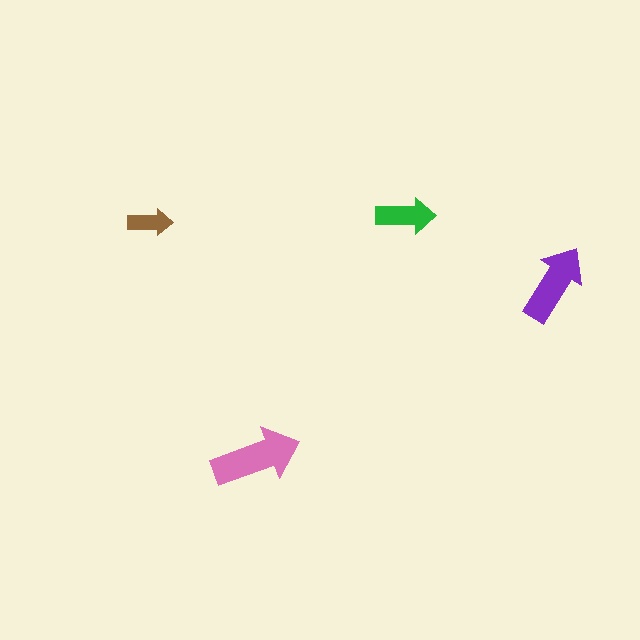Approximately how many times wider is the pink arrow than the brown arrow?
About 2 times wider.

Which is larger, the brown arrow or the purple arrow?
The purple one.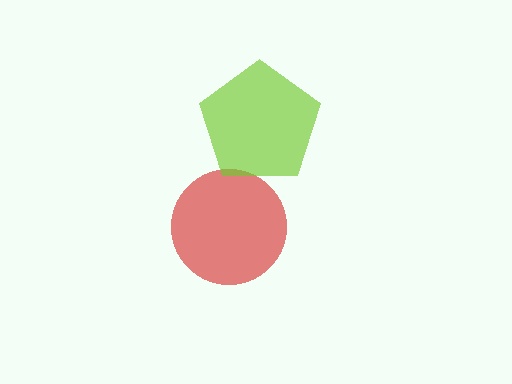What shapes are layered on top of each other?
The layered shapes are: a red circle, a lime pentagon.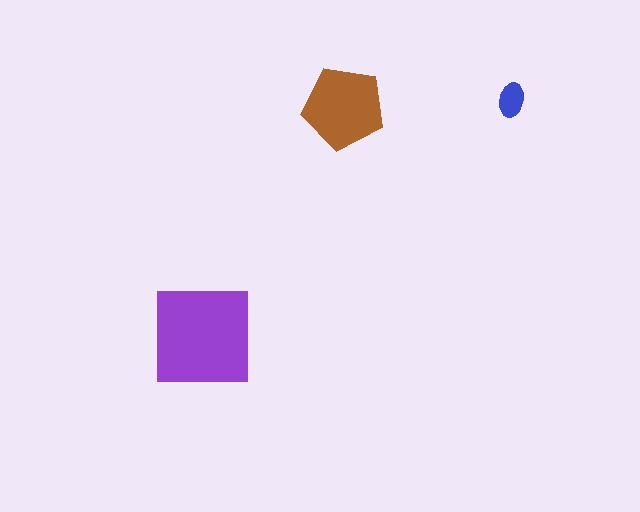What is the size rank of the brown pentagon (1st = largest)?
2nd.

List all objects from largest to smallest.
The purple square, the brown pentagon, the blue ellipse.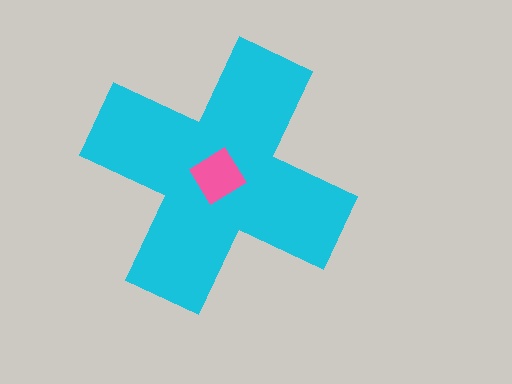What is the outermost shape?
The cyan cross.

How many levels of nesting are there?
2.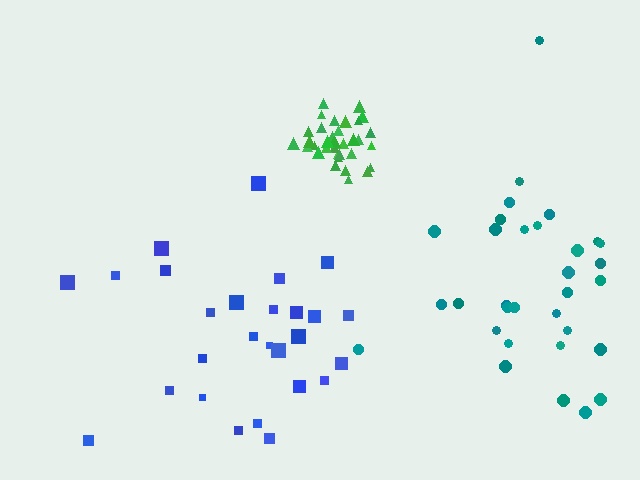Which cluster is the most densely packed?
Green.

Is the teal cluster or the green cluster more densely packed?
Green.